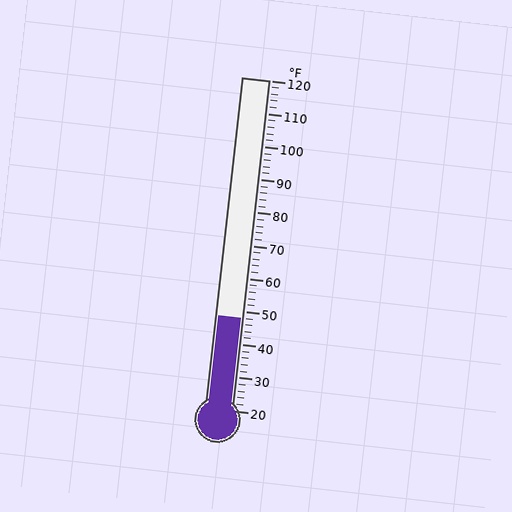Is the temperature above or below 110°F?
The temperature is below 110°F.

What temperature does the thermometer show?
The thermometer shows approximately 48°F.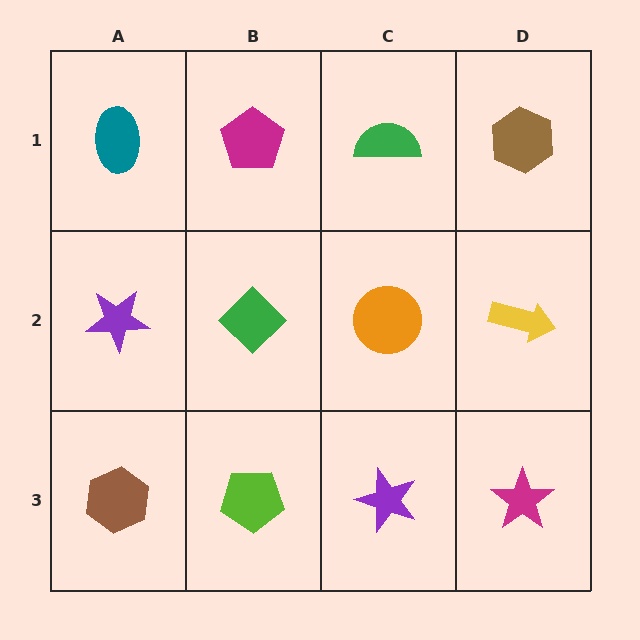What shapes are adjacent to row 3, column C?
An orange circle (row 2, column C), a lime pentagon (row 3, column B), a magenta star (row 3, column D).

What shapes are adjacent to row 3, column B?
A green diamond (row 2, column B), a brown hexagon (row 3, column A), a purple star (row 3, column C).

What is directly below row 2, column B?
A lime pentagon.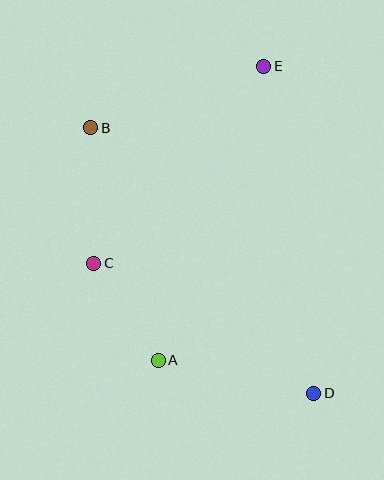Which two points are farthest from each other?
Points B and D are farthest from each other.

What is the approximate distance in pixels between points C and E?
The distance between C and E is approximately 260 pixels.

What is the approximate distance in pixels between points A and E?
The distance between A and E is approximately 312 pixels.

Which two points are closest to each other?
Points A and C are closest to each other.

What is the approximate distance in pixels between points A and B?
The distance between A and B is approximately 242 pixels.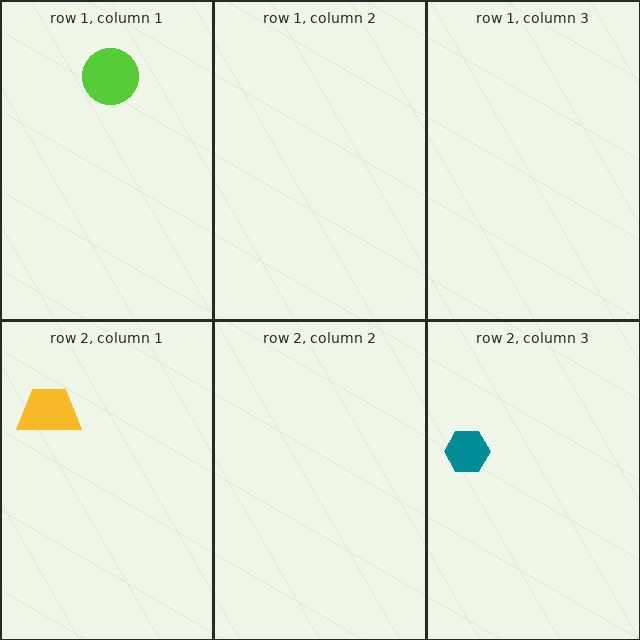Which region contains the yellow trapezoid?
The row 2, column 1 region.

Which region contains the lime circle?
The row 1, column 1 region.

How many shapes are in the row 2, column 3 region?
1.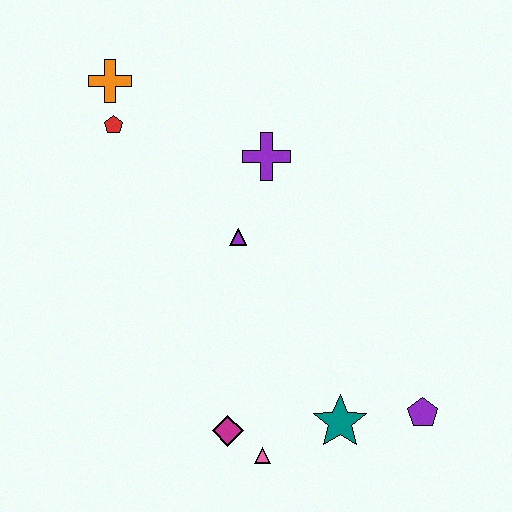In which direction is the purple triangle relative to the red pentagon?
The purple triangle is to the right of the red pentagon.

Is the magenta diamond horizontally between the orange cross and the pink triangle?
Yes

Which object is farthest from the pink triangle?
The orange cross is farthest from the pink triangle.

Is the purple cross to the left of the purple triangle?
No